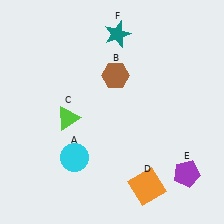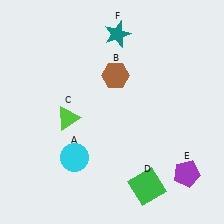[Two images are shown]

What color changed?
The square (D) changed from orange in Image 1 to green in Image 2.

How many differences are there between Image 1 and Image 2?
There is 1 difference between the two images.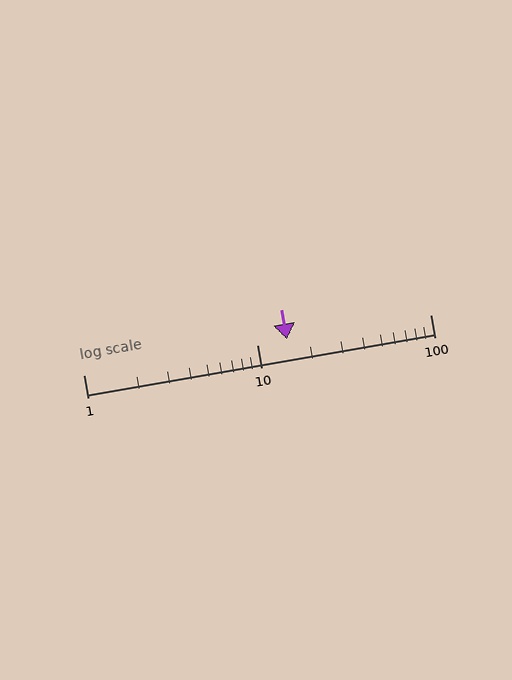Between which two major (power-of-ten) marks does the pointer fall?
The pointer is between 10 and 100.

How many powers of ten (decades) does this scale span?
The scale spans 2 decades, from 1 to 100.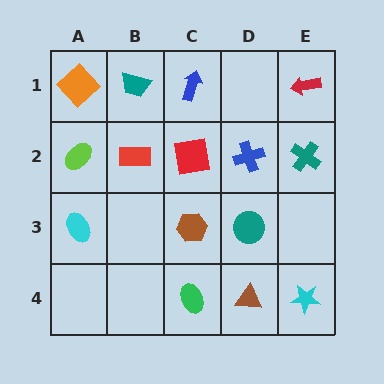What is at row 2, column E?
A teal cross.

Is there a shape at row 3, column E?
No, that cell is empty.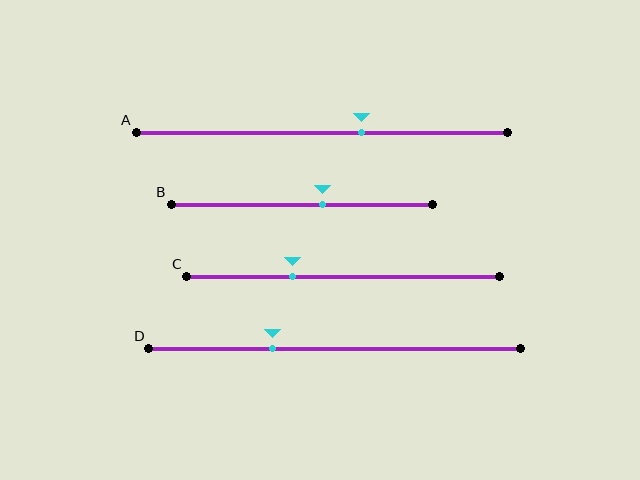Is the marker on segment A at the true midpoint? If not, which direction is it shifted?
No, the marker on segment A is shifted to the right by about 11% of the segment length.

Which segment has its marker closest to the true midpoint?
Segment B has its marker closest to the true midpoint.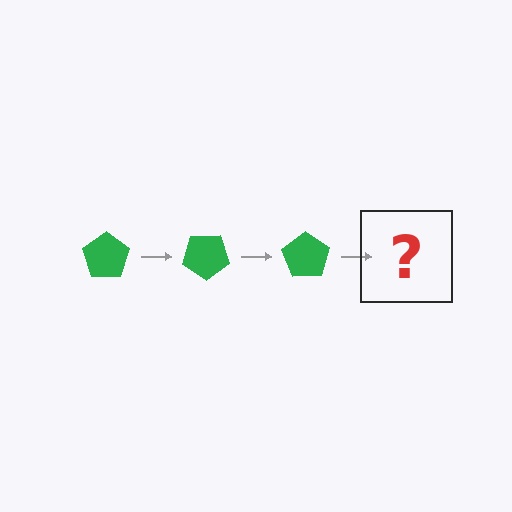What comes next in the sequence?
The next element should be a green pentagon rotated 105 degrees.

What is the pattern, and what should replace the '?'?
The pattern is that the pentagon rotates 35 degrees each step. The '?' should be a green pentagon rotated 105 degrees.